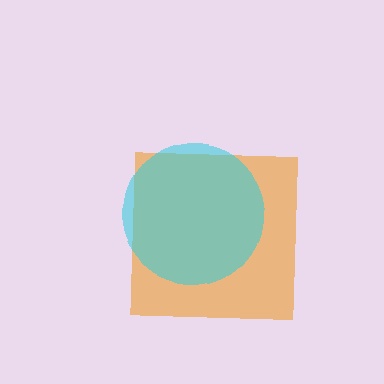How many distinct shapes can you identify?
There are 2 distinct shapes: an orange square, a cyan circle.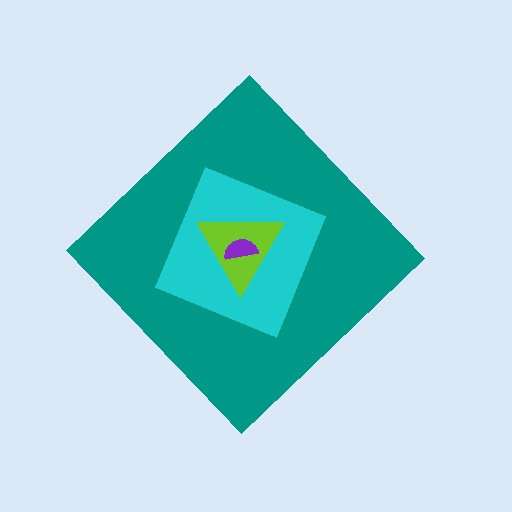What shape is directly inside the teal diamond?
The cyan square.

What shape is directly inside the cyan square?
The lime triangle.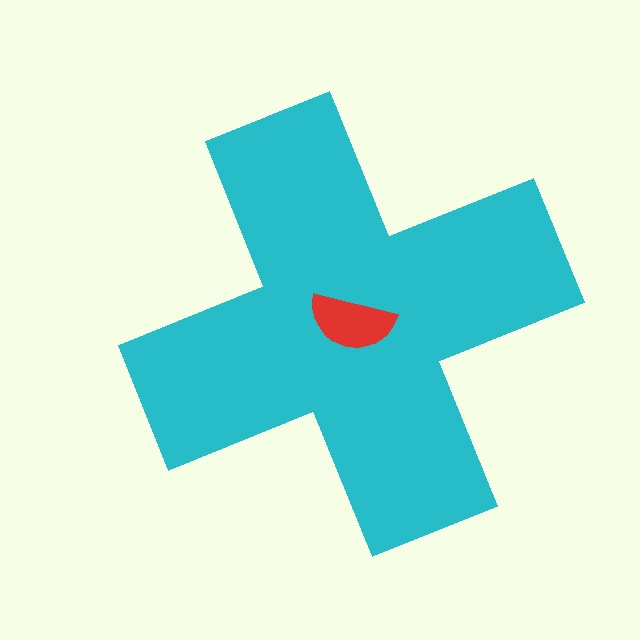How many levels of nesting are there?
2.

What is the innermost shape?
The red semicircle.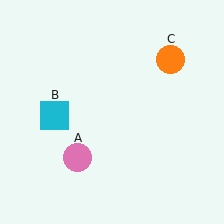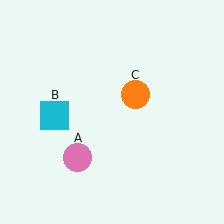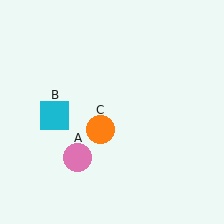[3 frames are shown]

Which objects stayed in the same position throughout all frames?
Pink circle (object A) and cyan square (object B) remained stationary.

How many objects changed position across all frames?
1 object changed position: orange circle (object C).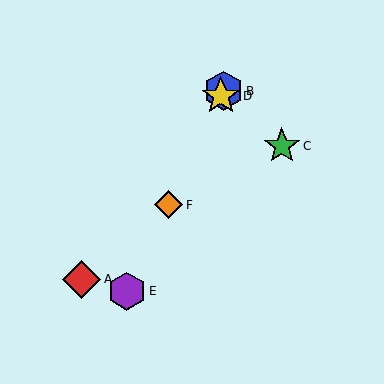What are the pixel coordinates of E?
Object E is at (127, 291).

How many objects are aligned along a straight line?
4 objects (B, D, E, F) are aligned along a straight line.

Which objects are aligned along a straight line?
Objects B, D, E, F are aligned along a straight line.